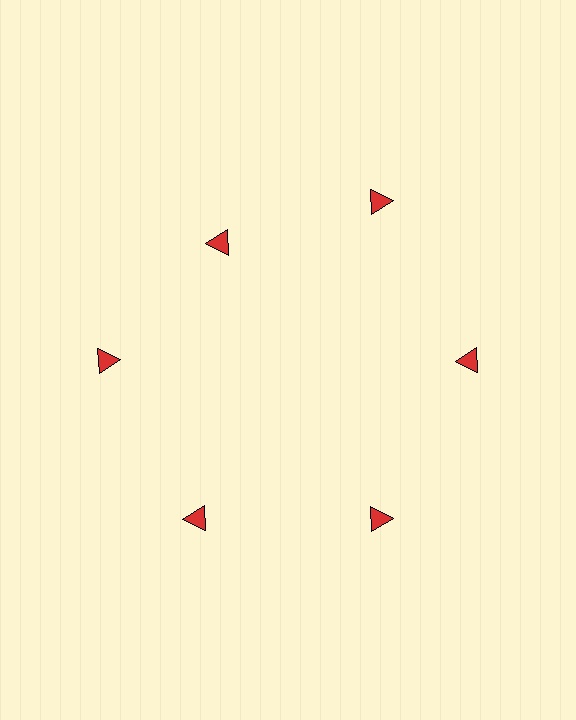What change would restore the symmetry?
The symmetry would be restored by moving it outward, back onto the ring so that all 6 triangles sit at equal angles and equal distance from the center.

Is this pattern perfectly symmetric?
No. The 6 red triangles are arranged in a ring, but one element near the 11 o'clock position is pulled inward toward the center, breaking the 6-fold rotational symmetry.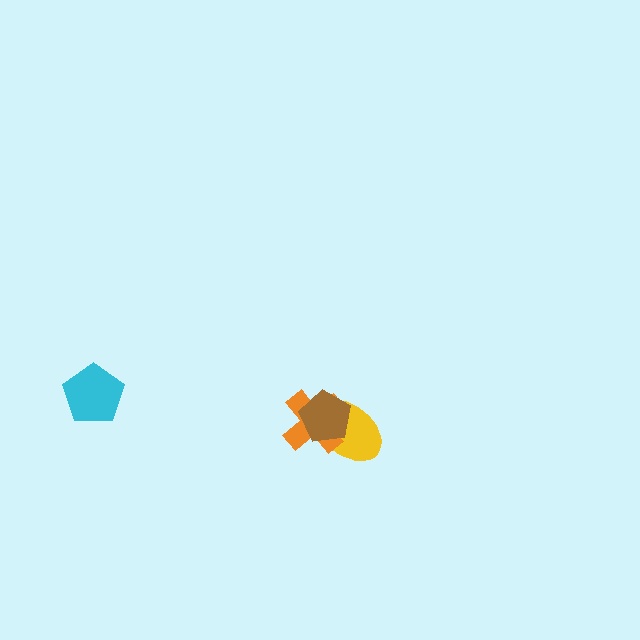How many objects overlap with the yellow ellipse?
2 objects overlap with the yellow ellipse.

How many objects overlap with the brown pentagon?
2 objects overlap with the brown pentagon.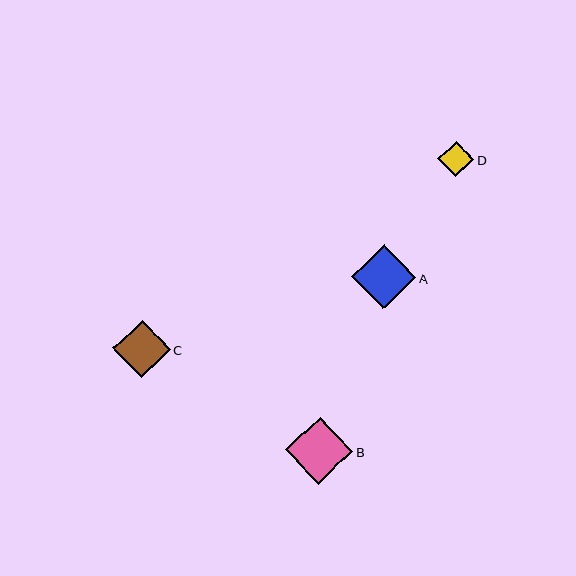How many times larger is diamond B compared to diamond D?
Diamond B is approximately 1.9 times the size of diamond D.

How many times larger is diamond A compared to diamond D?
Diamond A is approximately 1.8 times the size of diamond D.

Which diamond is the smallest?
Diamond D is the smallest with a size of approximately 36 pixels.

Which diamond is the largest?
Diamond B is the largest with a size of approximately 67 pixels.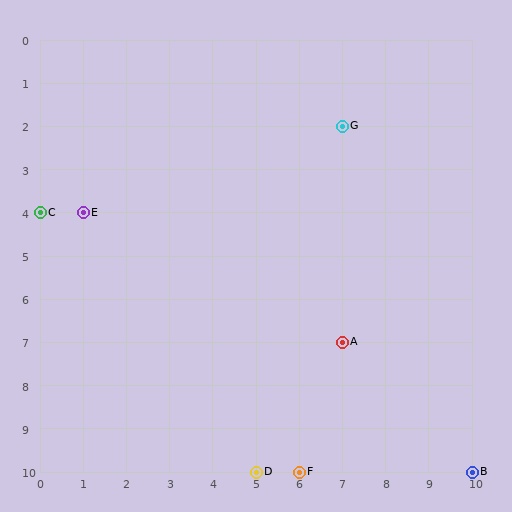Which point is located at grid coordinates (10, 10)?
Point B is at (10, 10).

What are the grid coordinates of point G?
Point G is at grid coordinates (7, 2).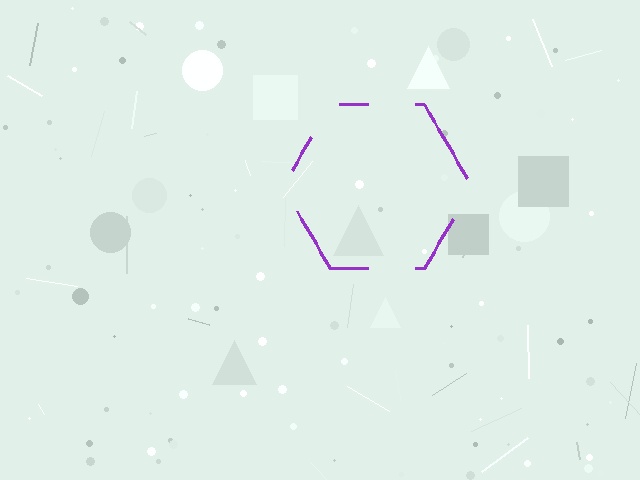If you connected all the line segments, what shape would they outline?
They would outline a hexagon.